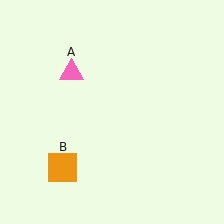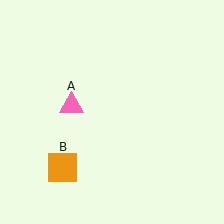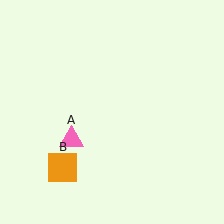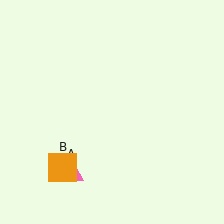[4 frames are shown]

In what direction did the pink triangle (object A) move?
The pink triangle (object A) moved down.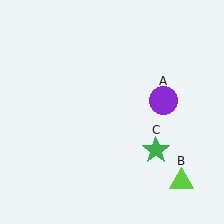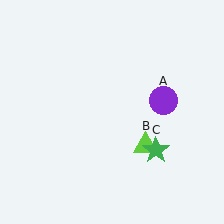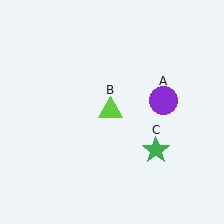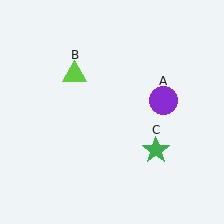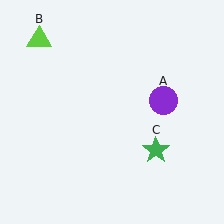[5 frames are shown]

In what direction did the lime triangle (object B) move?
The lime triangle (object B) moved up and to the left.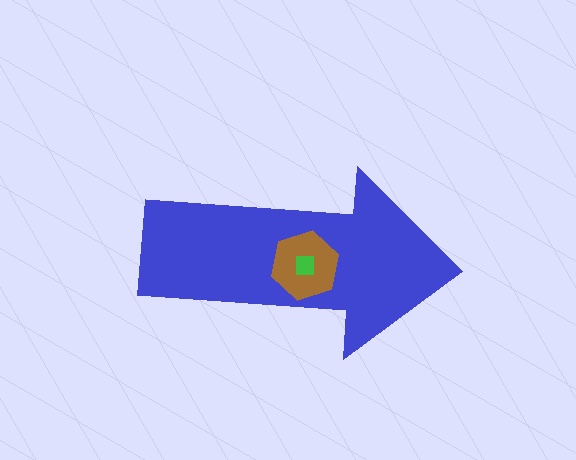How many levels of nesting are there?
3.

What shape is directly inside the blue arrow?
The brown hexagon.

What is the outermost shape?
The blue arrow.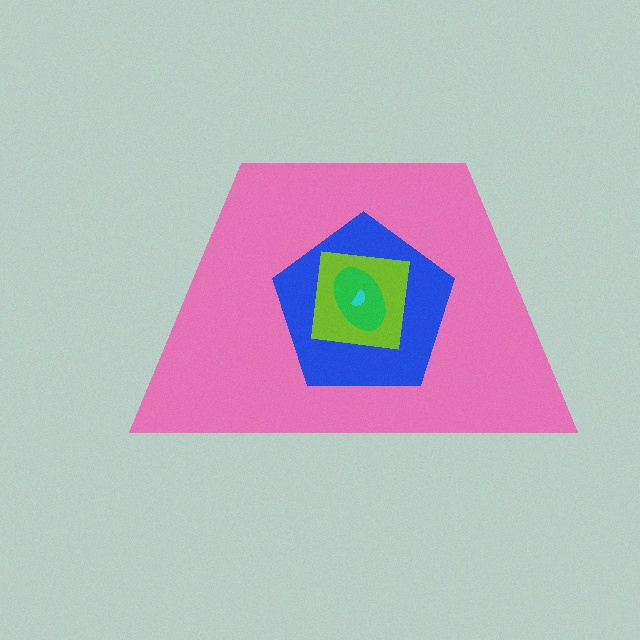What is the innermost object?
The cyan semicircle.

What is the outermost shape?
The pink trapezoid.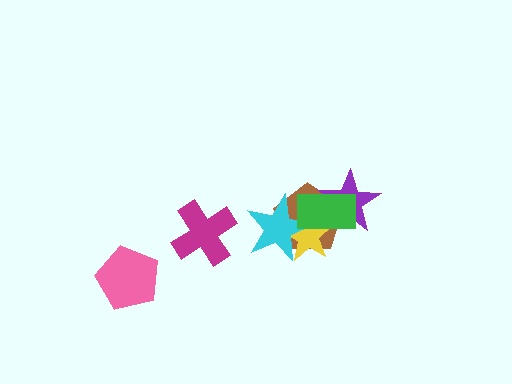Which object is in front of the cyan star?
The green rectangle is in front of the cyan star.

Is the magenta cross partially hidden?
No, no other shape covers it.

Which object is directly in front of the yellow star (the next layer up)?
The cyan star is directly in front of the yellow star.